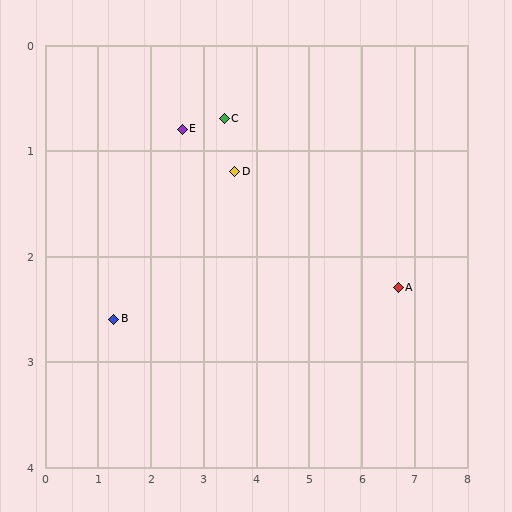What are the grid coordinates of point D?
Point D is at approximately (3.6, 1.2).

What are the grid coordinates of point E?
Point E is at approximately (2.6, 0.8).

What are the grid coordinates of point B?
Point B is at approximately (1.3, 2.6).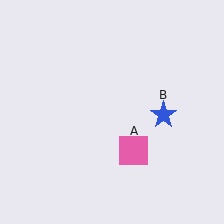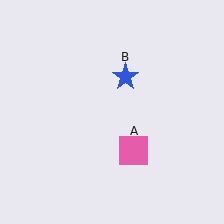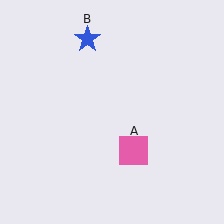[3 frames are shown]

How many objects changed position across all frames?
1 object changed position: blue star (object B).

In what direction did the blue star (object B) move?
The blue star (object B) moved up and to the left.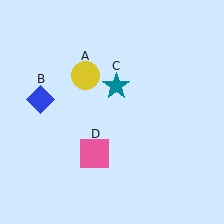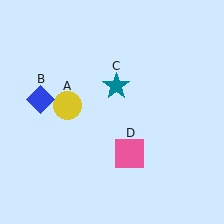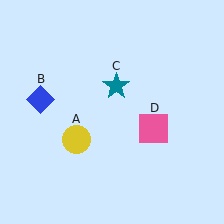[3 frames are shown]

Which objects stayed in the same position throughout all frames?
Blue diamond (object B) and teal star (object C) remained stationary.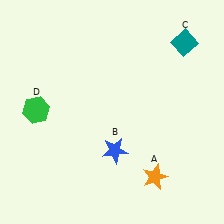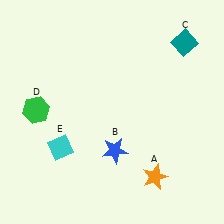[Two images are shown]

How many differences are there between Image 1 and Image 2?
There is 1 difference between the two images.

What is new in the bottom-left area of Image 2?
A cyan diamond (E) was added in the bottom-left area of Image 2.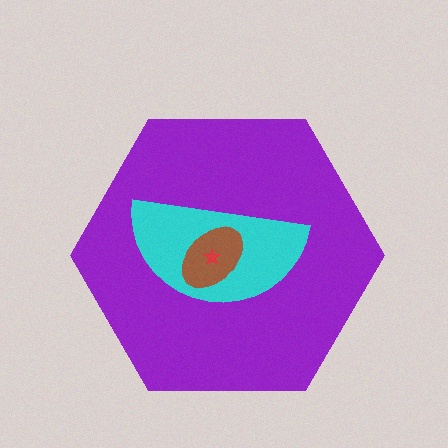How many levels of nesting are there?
4.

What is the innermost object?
The red star.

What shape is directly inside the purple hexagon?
The cyan semicircle.